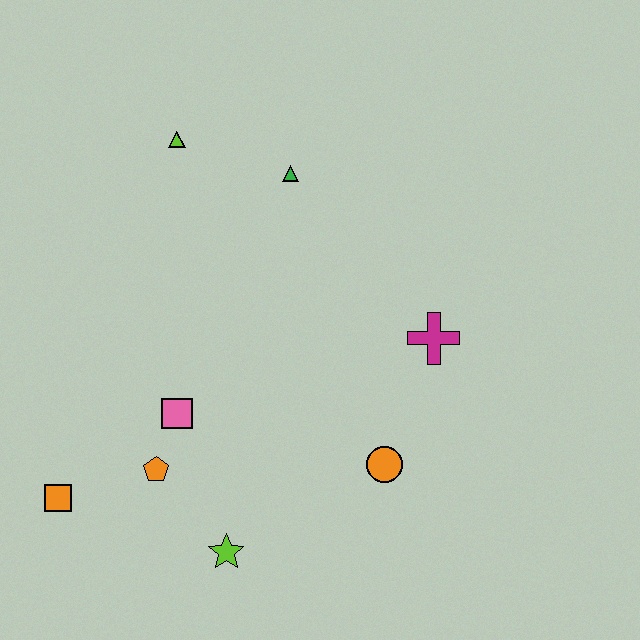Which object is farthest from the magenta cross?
The orange square is farthest from the magenta cross.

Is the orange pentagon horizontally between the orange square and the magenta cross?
Yes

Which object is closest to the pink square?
The orange pentagon is closest to the pink square.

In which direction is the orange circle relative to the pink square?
The orange circle is to the right of the pink square.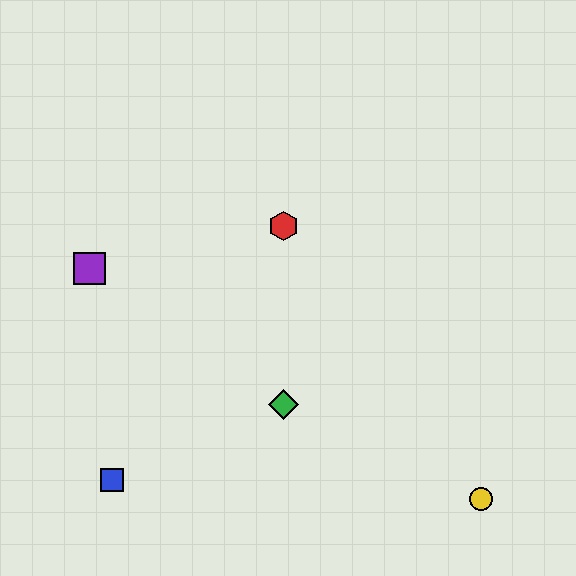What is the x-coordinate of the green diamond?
The green diamond is at x≈284.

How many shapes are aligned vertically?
2 shapes (the red hexagon, the green diamond) are aligned vertically.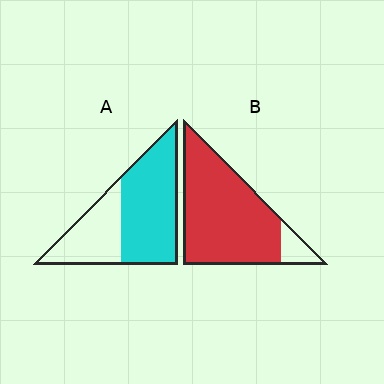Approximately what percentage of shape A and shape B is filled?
A is approximately 65% and B is approximately 90%.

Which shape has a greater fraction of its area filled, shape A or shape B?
Shape B.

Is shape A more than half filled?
Yes.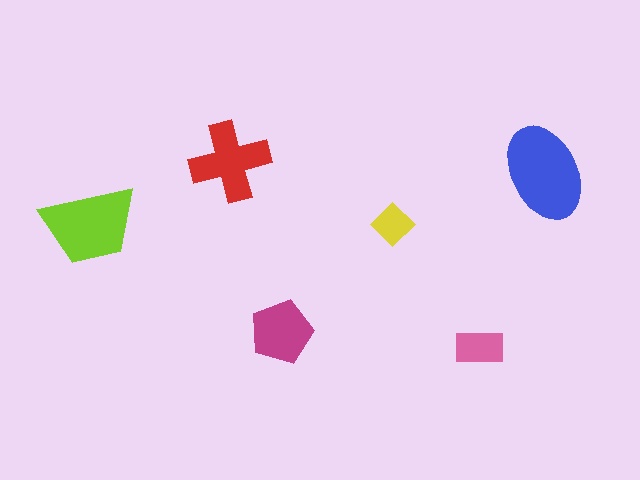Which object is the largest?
The blue ellipse.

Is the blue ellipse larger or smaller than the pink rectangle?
Larger.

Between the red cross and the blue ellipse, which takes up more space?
The blue ellipse.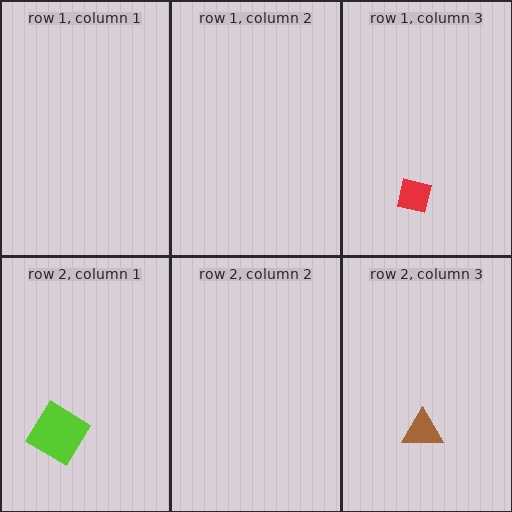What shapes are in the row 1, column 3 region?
The red square.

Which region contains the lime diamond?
The row 2, column 1 region.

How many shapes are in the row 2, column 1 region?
1.